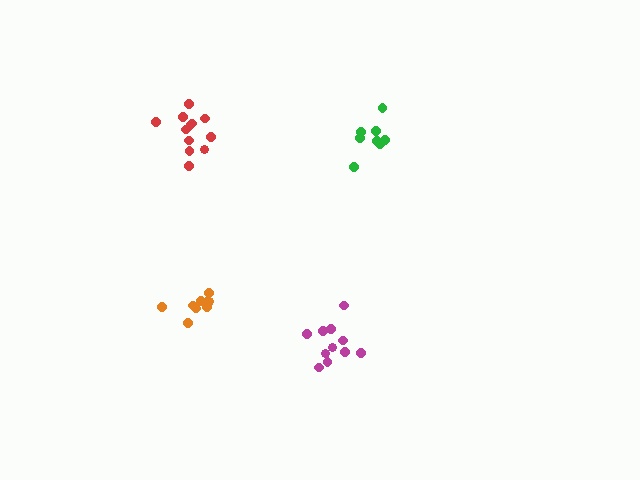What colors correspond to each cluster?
The clusters are colored: orange, magenta, red, green.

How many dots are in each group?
Group 1: 9 dots, Group 2: 11 dots, Group 3: 12 dots, Group 4: 8 dots (40 total).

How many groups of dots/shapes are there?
There are 4 groups.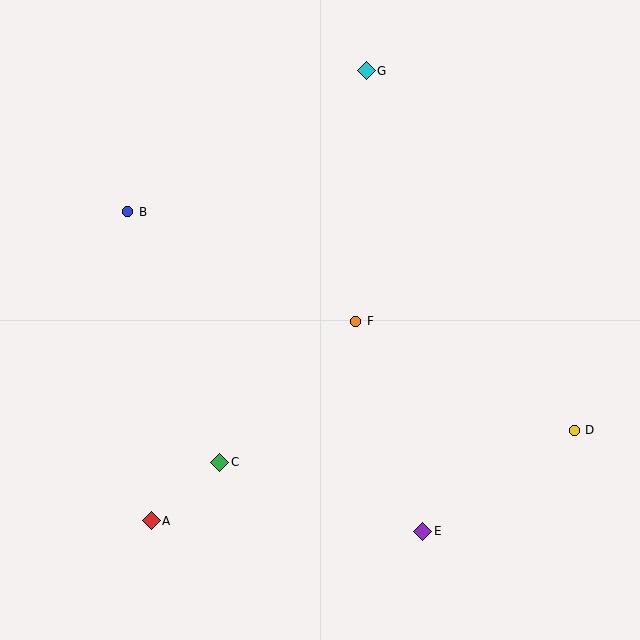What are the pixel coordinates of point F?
Point F is at (356, 321).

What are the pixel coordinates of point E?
Point E is at (423, 531).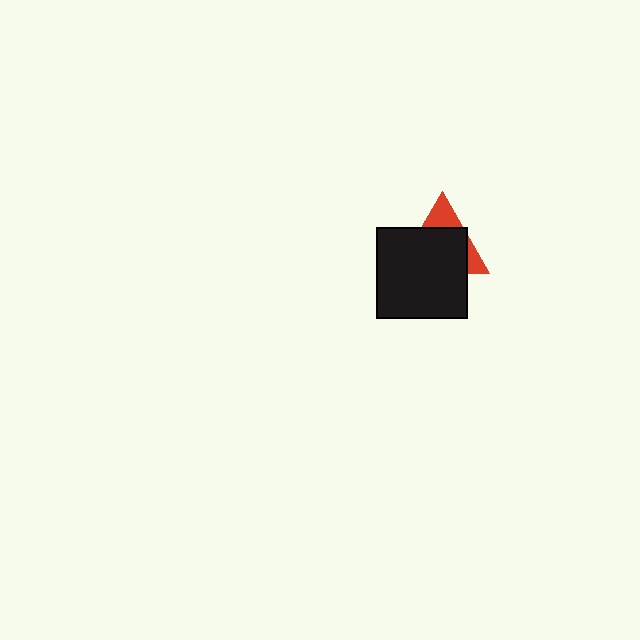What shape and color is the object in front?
The object in front is a black square.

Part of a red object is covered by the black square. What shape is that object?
It is a triangle.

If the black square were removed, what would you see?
You would see the complete red triangle.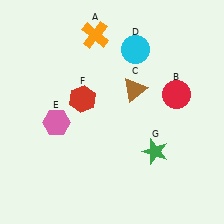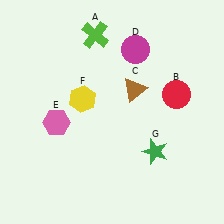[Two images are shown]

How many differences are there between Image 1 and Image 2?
There are 3 differences between the two images.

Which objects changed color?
A changed from orange to lime. D changed from cyan to magenta. F changed from red to yellow.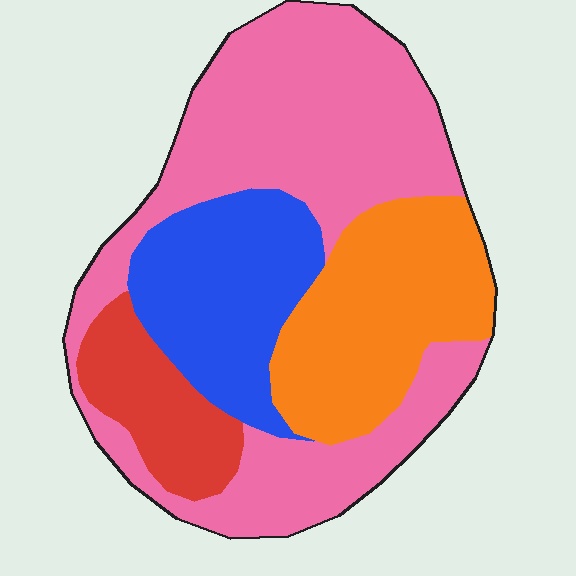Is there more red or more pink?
Pink.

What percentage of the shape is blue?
Blue takes up about one fifth (1/5) of the shape.